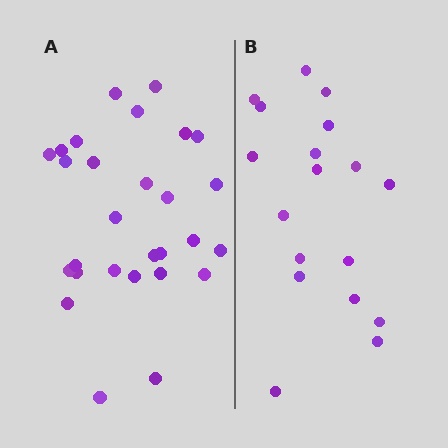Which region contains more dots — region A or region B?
Region A (the left region) has more dots.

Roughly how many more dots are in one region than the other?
Region A has roughly 10 or so more dots than region B.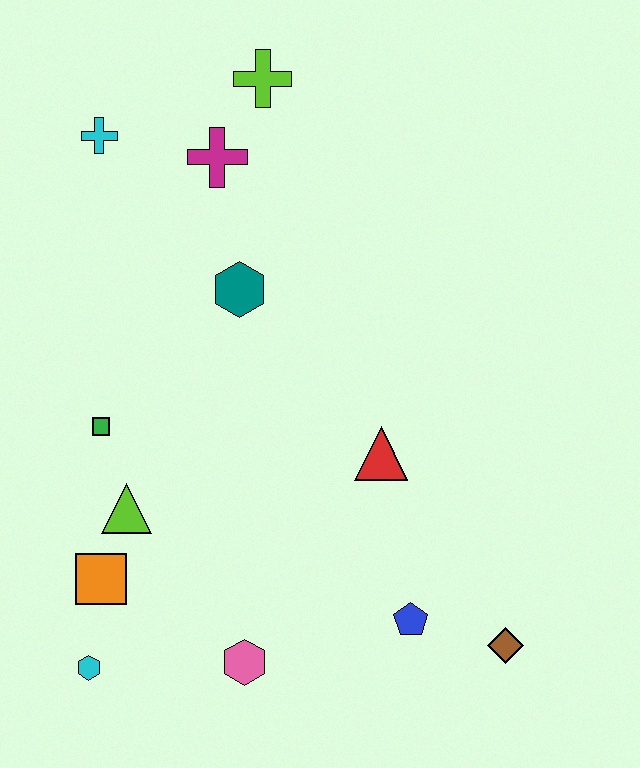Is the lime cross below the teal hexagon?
No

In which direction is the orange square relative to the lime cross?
The orange square is below the lime cross.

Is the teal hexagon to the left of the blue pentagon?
Yes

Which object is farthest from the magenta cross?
The brown diamond is farthest from the magenta cross.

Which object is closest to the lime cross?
The magenta cross is closest to the lime cross.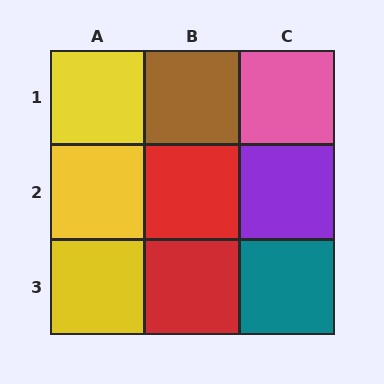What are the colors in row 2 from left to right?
Yellow, red, purple.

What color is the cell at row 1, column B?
Brown.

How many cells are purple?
1 cell is purple.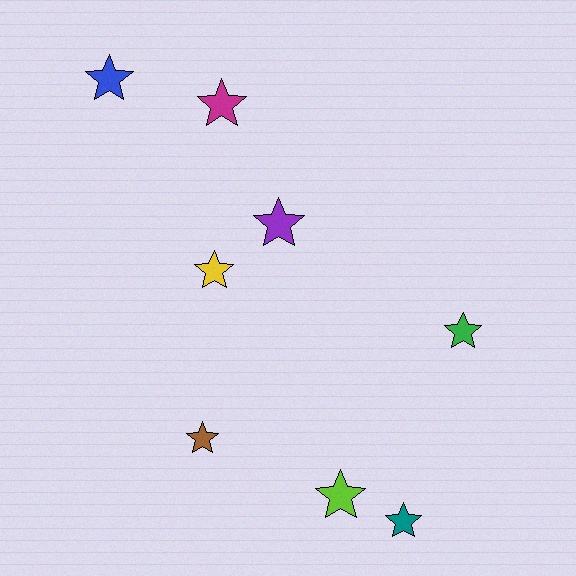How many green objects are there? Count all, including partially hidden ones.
There is 1 green object.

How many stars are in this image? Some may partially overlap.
There are 8 stars.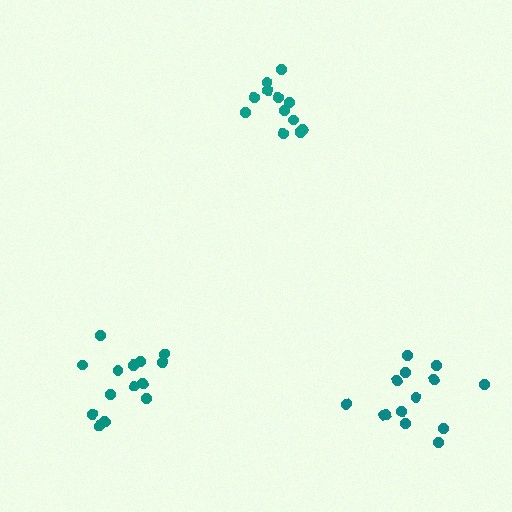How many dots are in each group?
Group 1: 15 dots, Group 2: 12 dots, Group 3: 14 dots (41 total).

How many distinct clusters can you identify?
There are 3 distinct clusters.